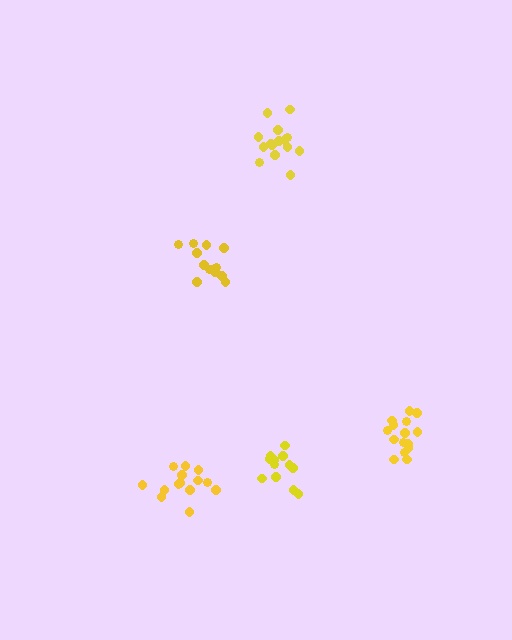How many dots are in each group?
Group 1: 13 dots, Group 2: 12 dots, Group 3: 15 dots, Group 4: 14 dots, Group 5: 15 dots (69 total).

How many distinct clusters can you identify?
There are 5 distinct clusters.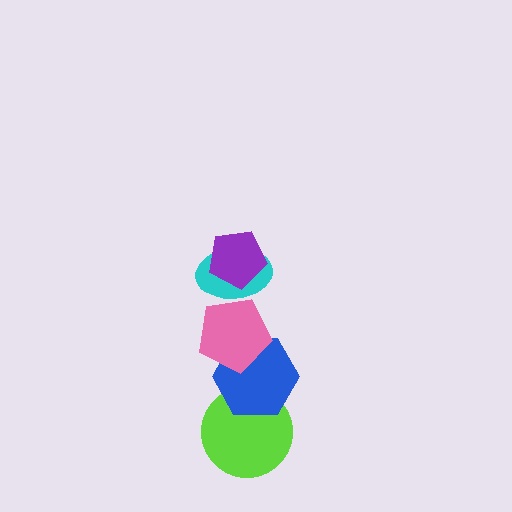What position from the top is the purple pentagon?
The purple pentagon is 1st from the top.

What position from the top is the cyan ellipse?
The cyan ellipse is 2nd from the top.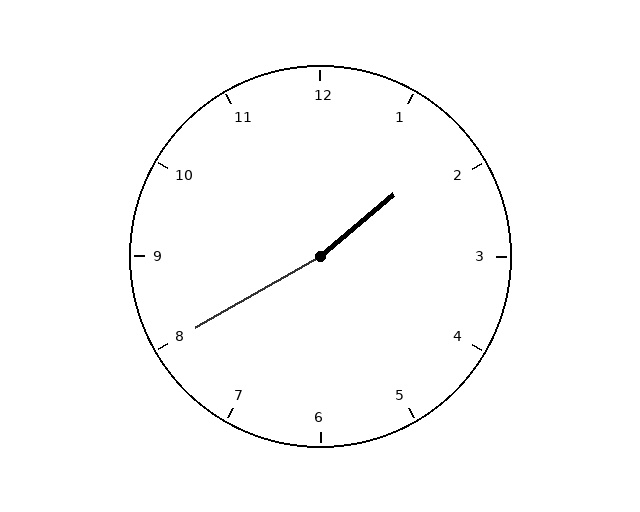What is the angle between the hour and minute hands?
Approximately 170 degrees.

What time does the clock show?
1:40.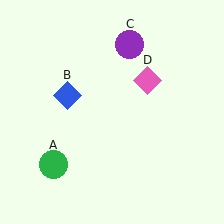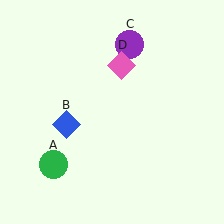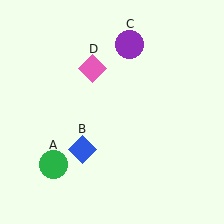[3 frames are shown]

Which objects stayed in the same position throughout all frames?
Green circle (object A) and purple circle (object C) remained stationary.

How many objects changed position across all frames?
2 objects changed position: blue diamond (object B), pink diamond (object D).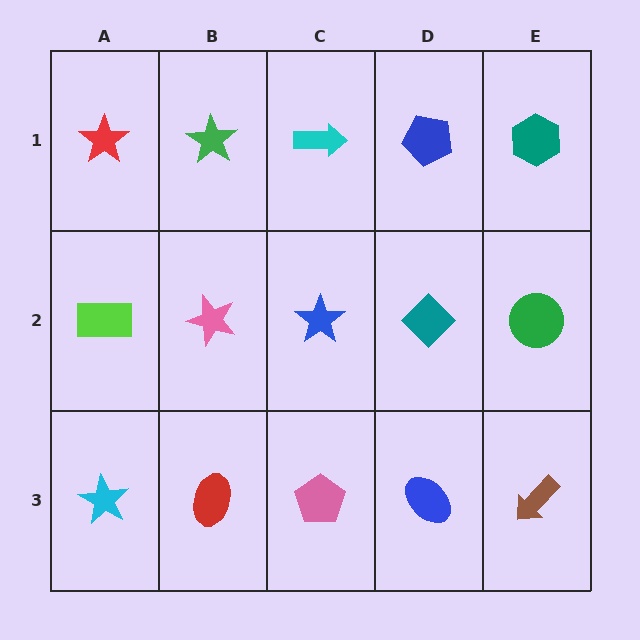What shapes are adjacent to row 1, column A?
A lime rectangle (row 2, column A), a green star (row 1, column B).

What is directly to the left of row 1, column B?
A red star.